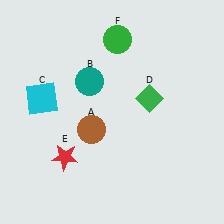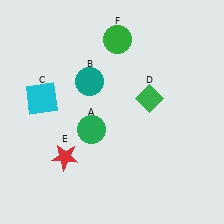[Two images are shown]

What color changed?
The circle (A) changed from brown in Image 1 to green in Image 2.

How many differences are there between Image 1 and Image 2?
There is 1 difference between the two images.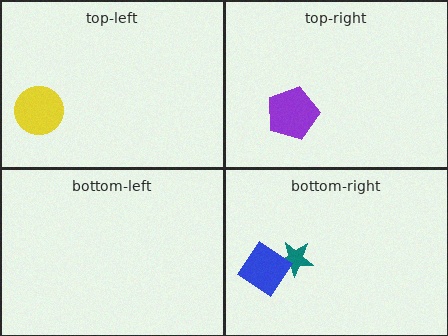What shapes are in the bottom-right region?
The teal star, the blue diamond.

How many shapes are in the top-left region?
1.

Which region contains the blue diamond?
The bottom-right region.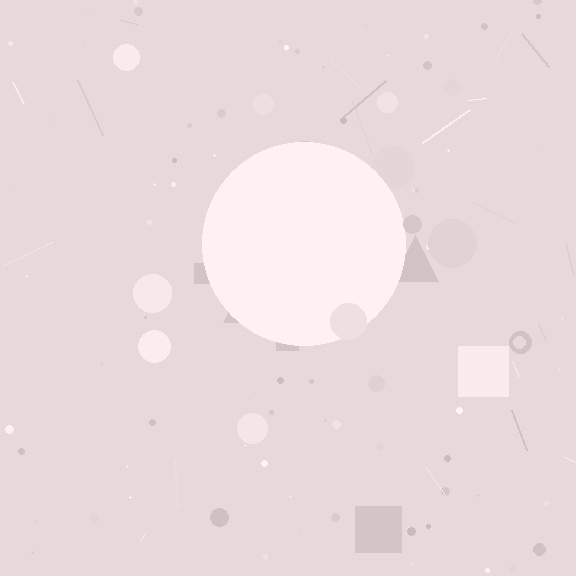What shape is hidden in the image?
A circle is hidden in the image.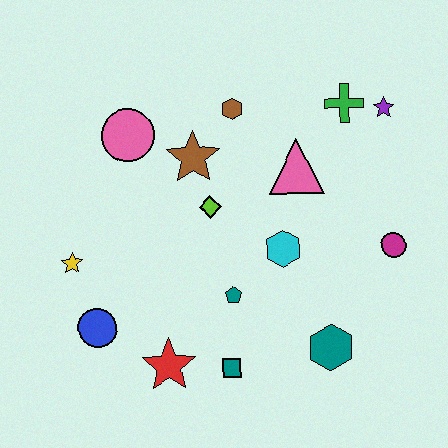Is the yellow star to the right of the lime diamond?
No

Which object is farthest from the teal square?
The purple star is farthest from the teal square.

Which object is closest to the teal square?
The red star is closest to the teal square.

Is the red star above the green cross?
No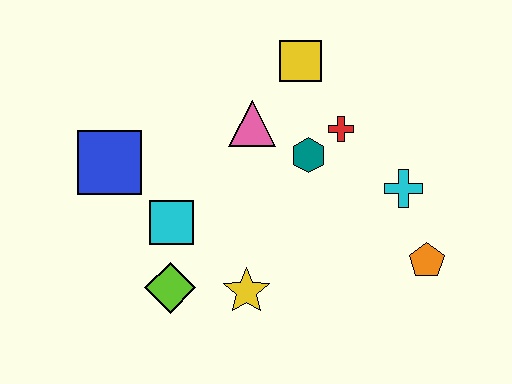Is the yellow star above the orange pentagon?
No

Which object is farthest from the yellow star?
The yellow square is farthest from the yellow star.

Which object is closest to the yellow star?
The lime diamond is closest to the yellow star.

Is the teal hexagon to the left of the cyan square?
No